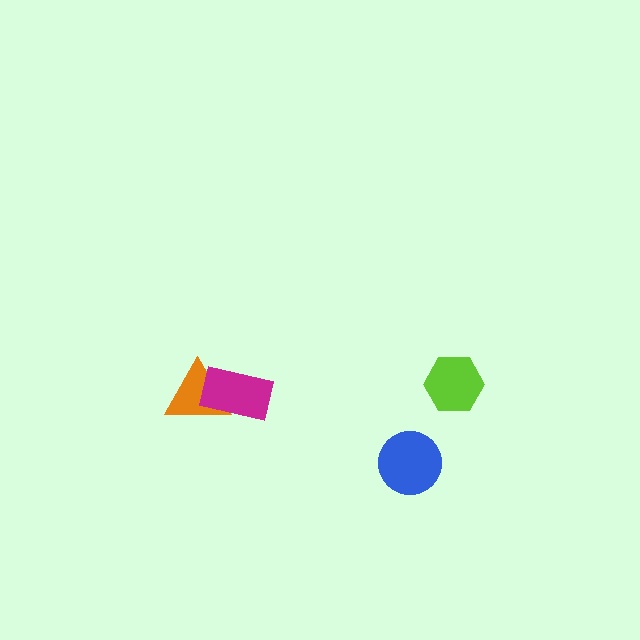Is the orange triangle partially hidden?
Yes, it is partially covered by another shape.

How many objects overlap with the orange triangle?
1 object overlaps with the orange triangle.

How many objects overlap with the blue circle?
0 objects overlap with the blue circle.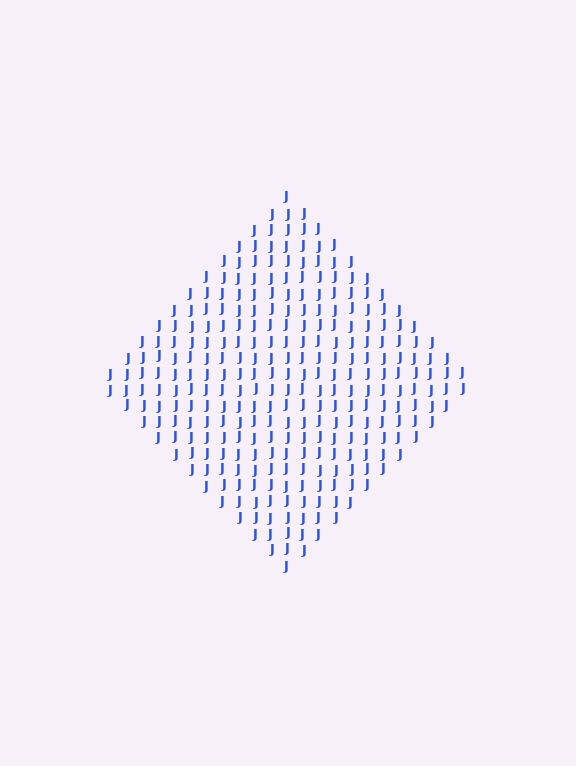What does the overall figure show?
The overall figure shows a diamond.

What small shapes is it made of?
It is made of small letter J's.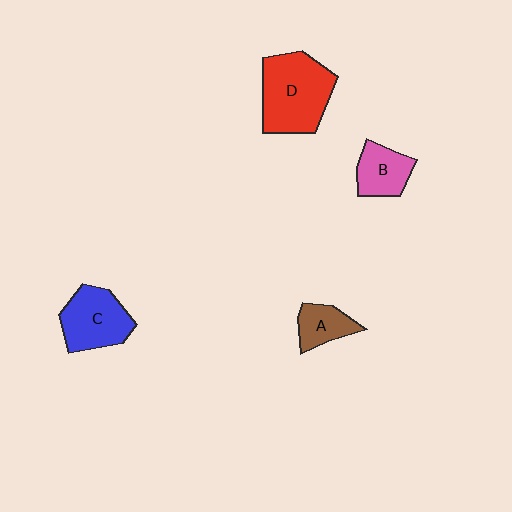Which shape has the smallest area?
Shape A (brown).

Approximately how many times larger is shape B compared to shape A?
Approximately 1.2 times.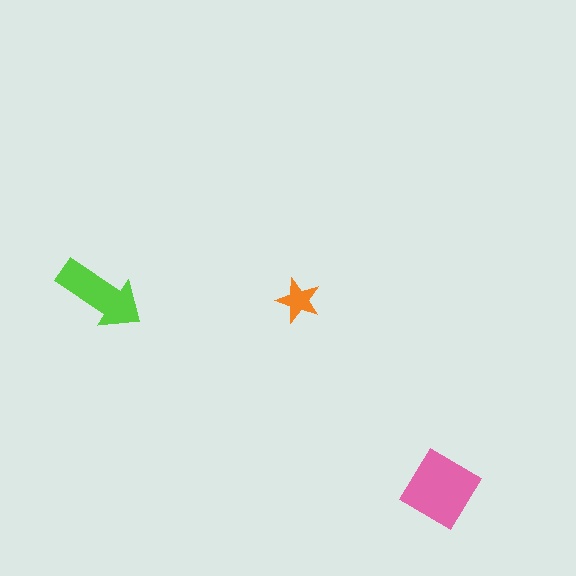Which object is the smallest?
The orange star.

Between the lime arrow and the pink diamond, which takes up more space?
The pink diamond.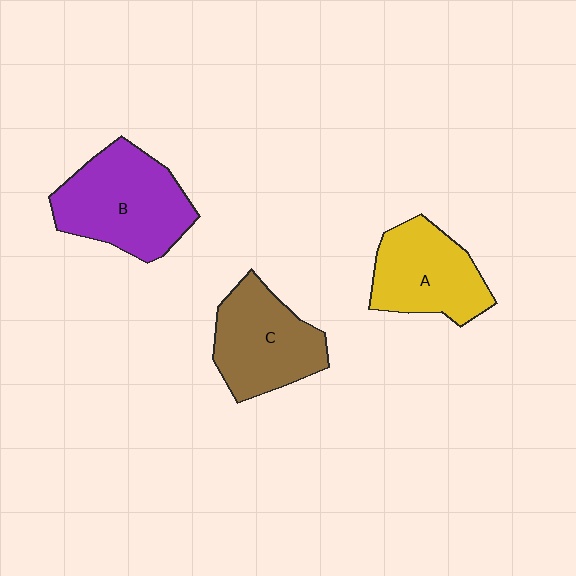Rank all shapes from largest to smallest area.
From largest to smallest: B (purple), C (brown), A (yellow).